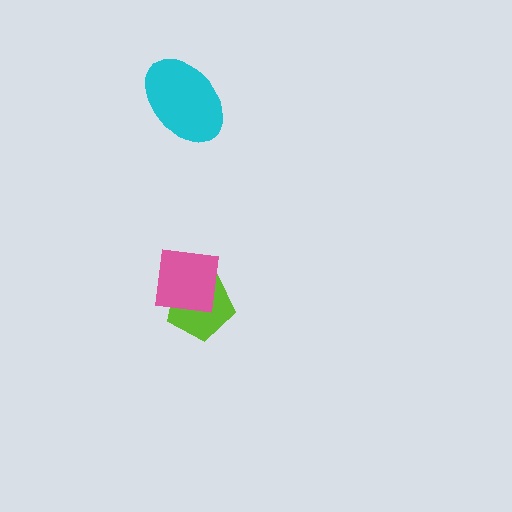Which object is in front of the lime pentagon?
The pink square is in front of the lime pentagon.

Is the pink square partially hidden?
No, no other shape covers it.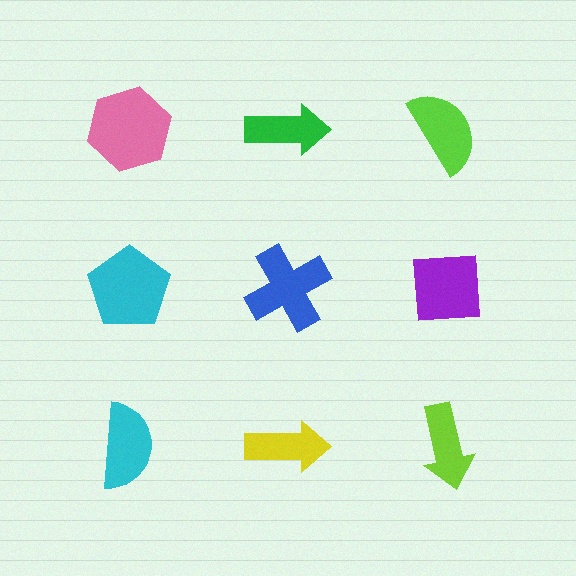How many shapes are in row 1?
3 shapes.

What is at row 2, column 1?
A cyan pentagon.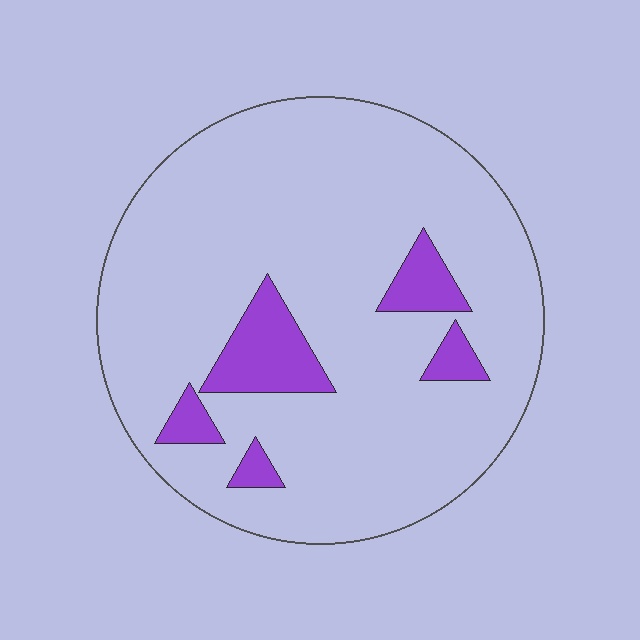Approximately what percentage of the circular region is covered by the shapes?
Approximately 10%.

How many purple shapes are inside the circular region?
5.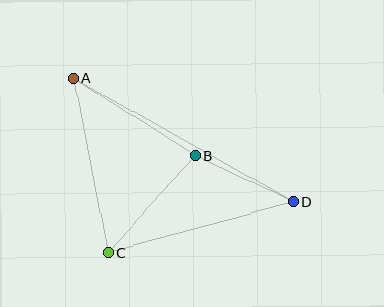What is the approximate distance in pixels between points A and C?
The distance between A and C is approximately 178 pixels.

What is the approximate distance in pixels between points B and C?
The distance between B and C is approximately 130 pixels.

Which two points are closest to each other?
Points B and D are closest to each other.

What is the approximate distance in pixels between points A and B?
The distance between A and B is approximately 145 pixels.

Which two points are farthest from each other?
Points A and D are farthest from each other.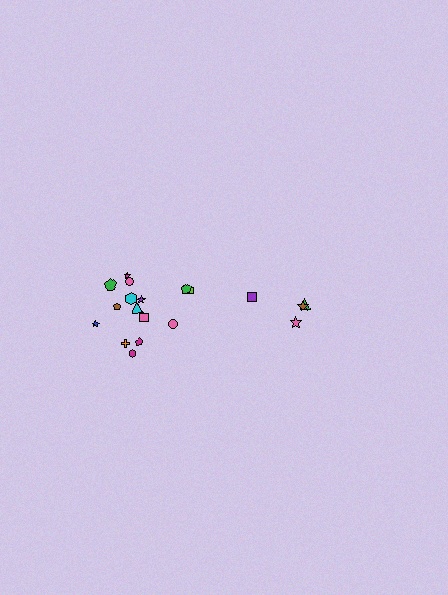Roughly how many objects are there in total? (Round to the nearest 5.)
Roughly 20 objects in total.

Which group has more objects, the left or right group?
The left group.